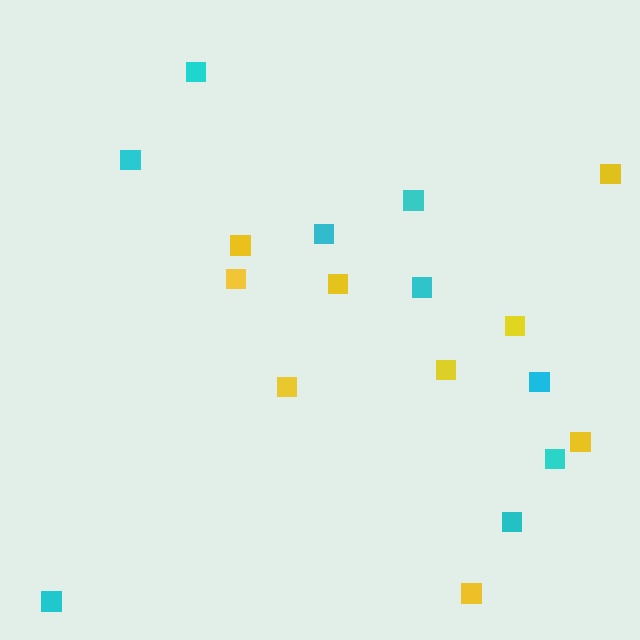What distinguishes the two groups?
There are 2 groups: one group of cyan squares (9) and one group of yellow squares (9).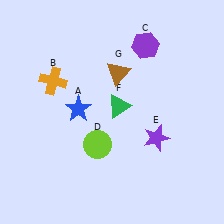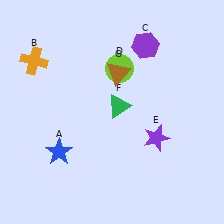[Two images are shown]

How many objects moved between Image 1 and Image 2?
3 objects moved between the two images.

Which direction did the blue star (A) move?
The blue star (A) moved down.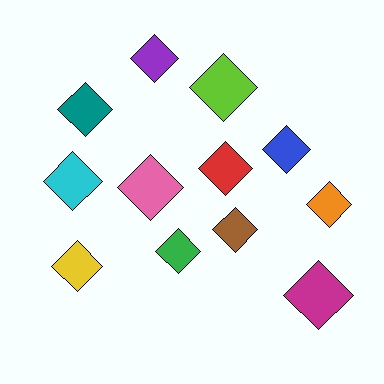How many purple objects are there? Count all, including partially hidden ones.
There is 1 purple object.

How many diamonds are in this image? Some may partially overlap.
There are 12 diamonds.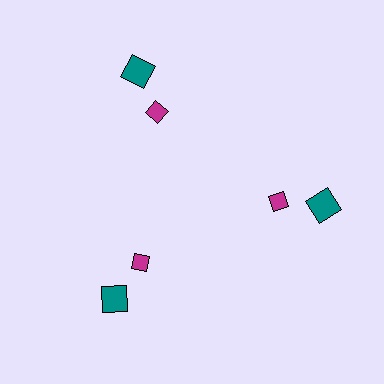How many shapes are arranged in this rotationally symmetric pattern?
There are 6 shapes, arranged in 3 groups of 2.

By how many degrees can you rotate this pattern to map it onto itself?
The pattern maps onto itself every 120 degrees of rotation.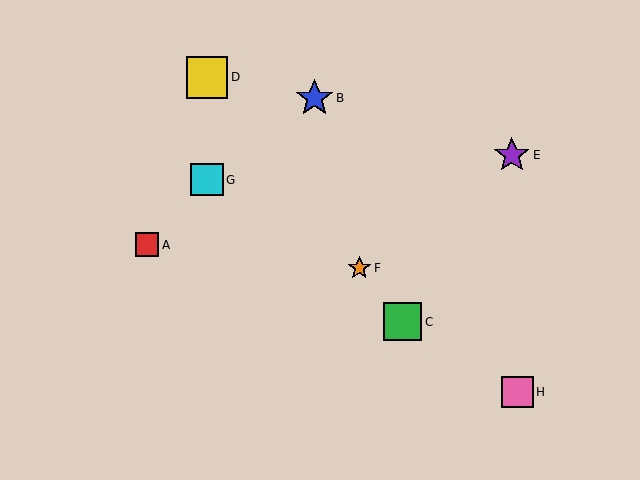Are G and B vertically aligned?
No, G is at x≈207 and B is at x≈315.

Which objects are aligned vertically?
Objects D, G are aligned vertically.